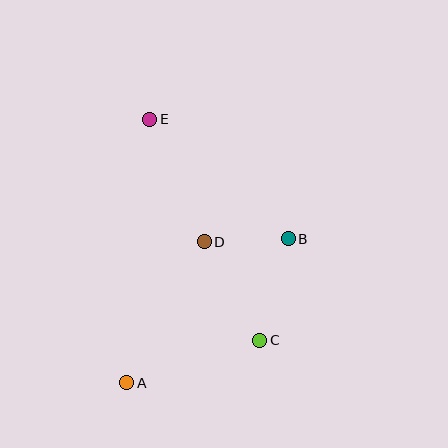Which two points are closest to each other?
Points B and D are closest to each other.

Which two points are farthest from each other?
Points A and E are farthest from each other.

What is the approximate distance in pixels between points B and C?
The distance between B and C is approximately 105 pixels.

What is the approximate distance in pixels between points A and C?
The distance between A and C is approximately 140 pixels.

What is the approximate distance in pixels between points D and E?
The distance between D and E is approximately 134 pixels.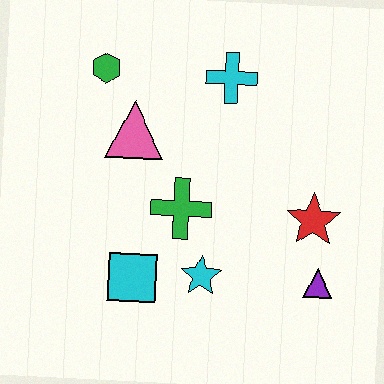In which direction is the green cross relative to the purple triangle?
The green cross is to the left of the purple triangle.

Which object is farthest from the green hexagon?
The purple triangle is farthest from the green hexagon.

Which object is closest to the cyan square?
The cyan star is closest to the cyan square.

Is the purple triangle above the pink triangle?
No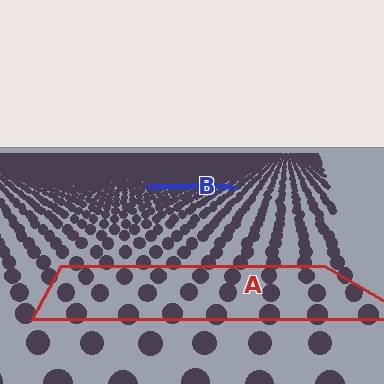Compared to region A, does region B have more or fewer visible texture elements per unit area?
Region B has more texture elements per unit area — they are packed more densely because it is farther away.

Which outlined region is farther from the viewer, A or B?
Region B is farther from the viewer — the texture elements inside it appear smaller and more densely packed.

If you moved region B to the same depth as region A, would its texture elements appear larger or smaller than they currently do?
They would appear larger. At a closer depth, the same texture elements are projected at a bigger on-screen size.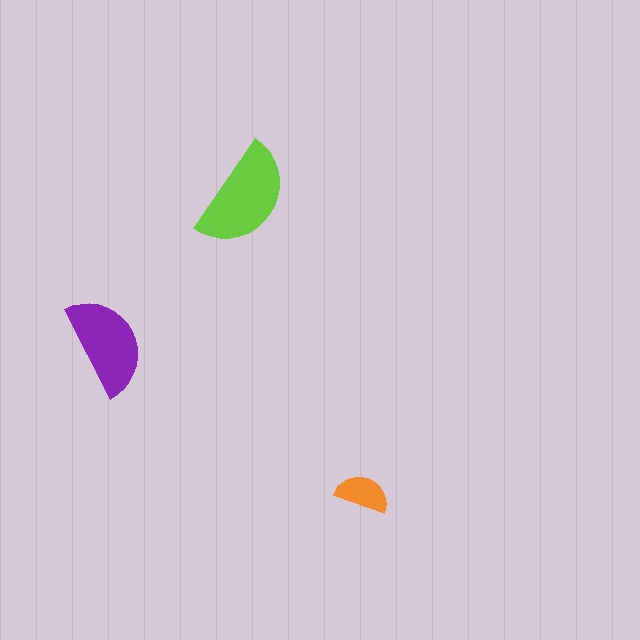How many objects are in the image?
There are 3 objects in the image.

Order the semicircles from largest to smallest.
the lime one, the purple one, the orange one.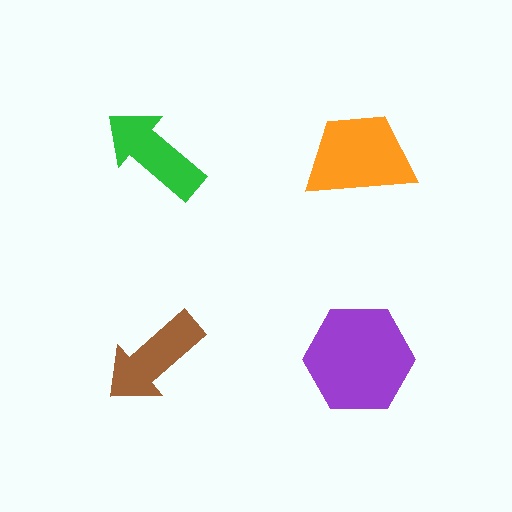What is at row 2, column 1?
A brown arrow.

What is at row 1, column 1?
A green arrow.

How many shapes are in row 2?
2 shapes.